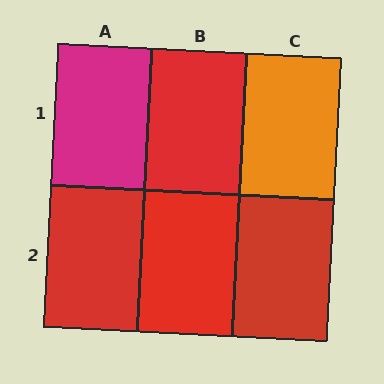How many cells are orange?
1 cell is orange.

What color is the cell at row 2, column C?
Red.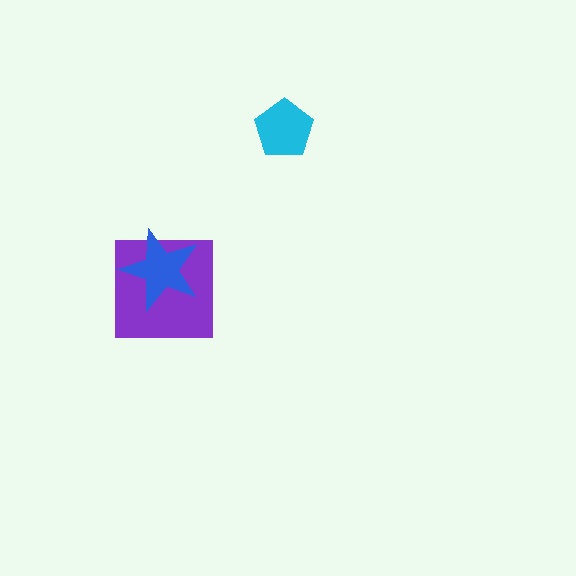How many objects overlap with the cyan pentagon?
0 objects overlap with the cyan pentagon.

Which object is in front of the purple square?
The blue star is in front of the purple square.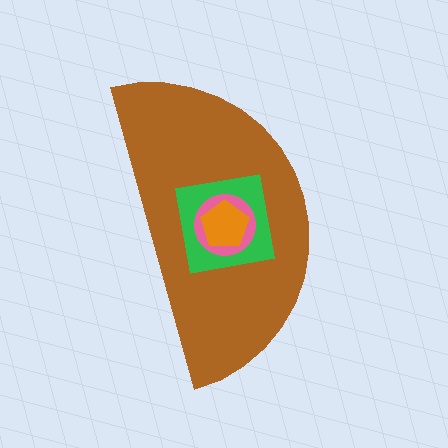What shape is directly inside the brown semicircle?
The green square.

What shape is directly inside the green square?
The pink circle.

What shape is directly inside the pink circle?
The orange pentagon.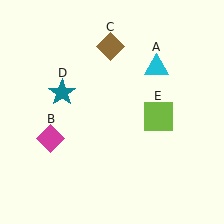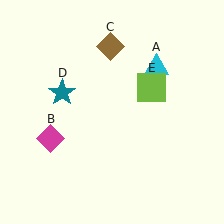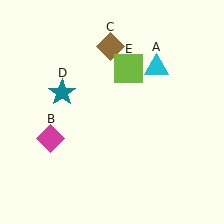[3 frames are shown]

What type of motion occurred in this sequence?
The lime square (object E) rotated counterclockwise around the center of the scene.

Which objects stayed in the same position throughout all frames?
Cyan triangle (object A) and magenta diamond (object B) and brown diamond (object C) and teal star (object D) remained stationary.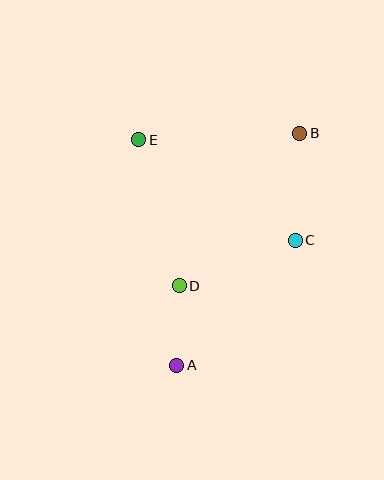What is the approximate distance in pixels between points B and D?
The distance between B and D is approximately 194 pixels.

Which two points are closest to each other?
Points A and D are closest to each other.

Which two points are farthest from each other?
Points A and B are farthest from each other.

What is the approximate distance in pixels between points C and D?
The distance between C and D is approximately 125 pixels.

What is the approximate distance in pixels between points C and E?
The distance between C and E is approximately 186 pixels.